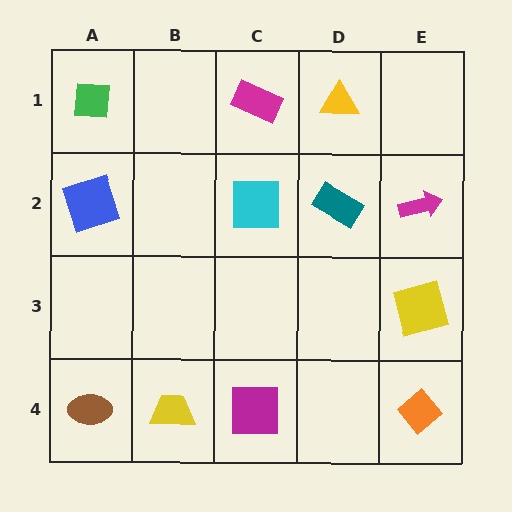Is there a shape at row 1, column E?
No, that cell is empty.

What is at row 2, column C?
A cyan square.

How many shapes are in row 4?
4 shapes.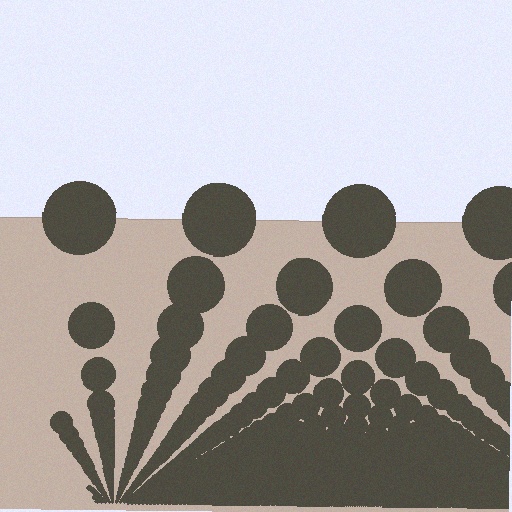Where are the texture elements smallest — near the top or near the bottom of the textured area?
Near the bottom.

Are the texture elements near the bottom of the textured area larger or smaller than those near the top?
Smaller. The gradient is inverted — elements near the bottom are smaller and denser.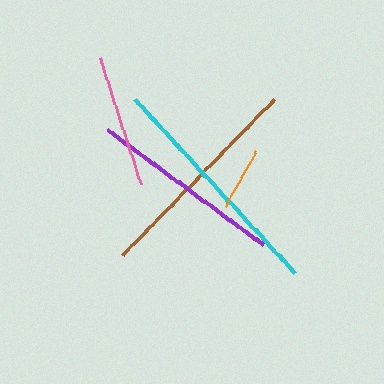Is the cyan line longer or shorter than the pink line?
The cyan line is longer than the pink line.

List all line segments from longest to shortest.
From longest to shortest: cyan, brown, purple, pink, orange.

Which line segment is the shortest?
The orange line is the shortest at approximately 64 pixels.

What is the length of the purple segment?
The purple segment is approximately 192 pixels long.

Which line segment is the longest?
The cyan line is the longest at approximately 236 pixels.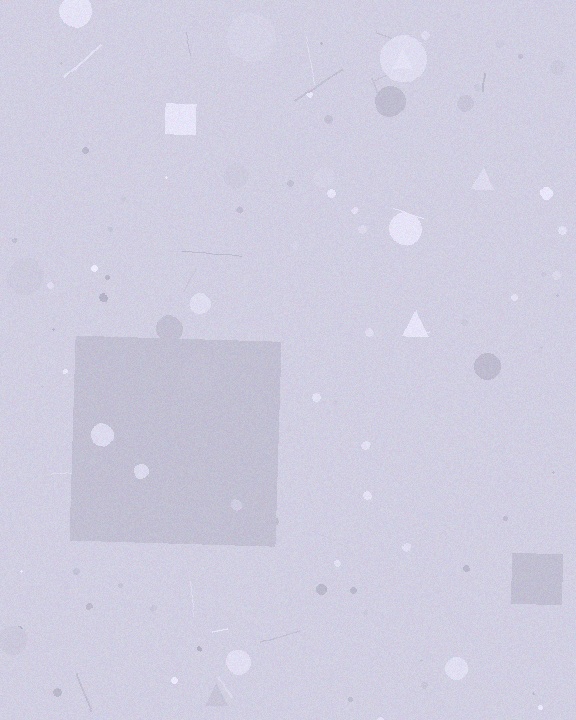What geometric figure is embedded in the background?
A square is embedded in the background.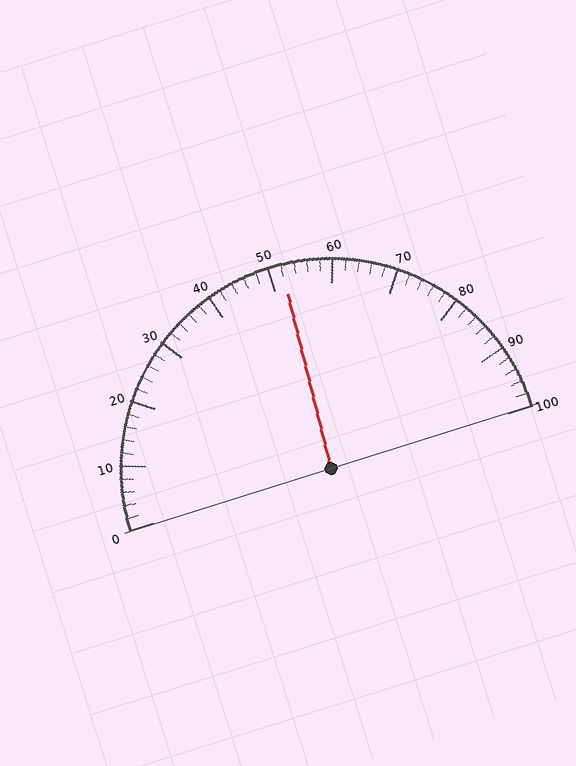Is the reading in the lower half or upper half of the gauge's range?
The reading is in the upper half of the range (0 to 100).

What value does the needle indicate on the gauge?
The needle indicates approximately 52.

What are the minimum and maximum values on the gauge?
The gauge ranges from 0 to 100.